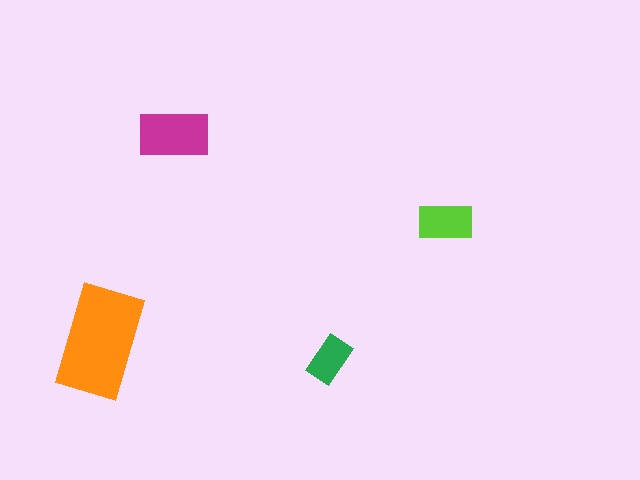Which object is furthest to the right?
The lime rectangle is rightmost.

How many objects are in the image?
There are 4 objects in the image.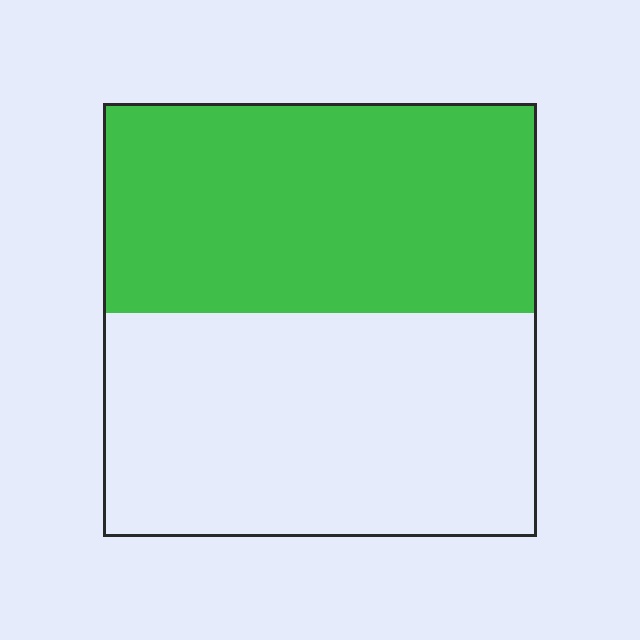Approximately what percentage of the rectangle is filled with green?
Approximately 50%.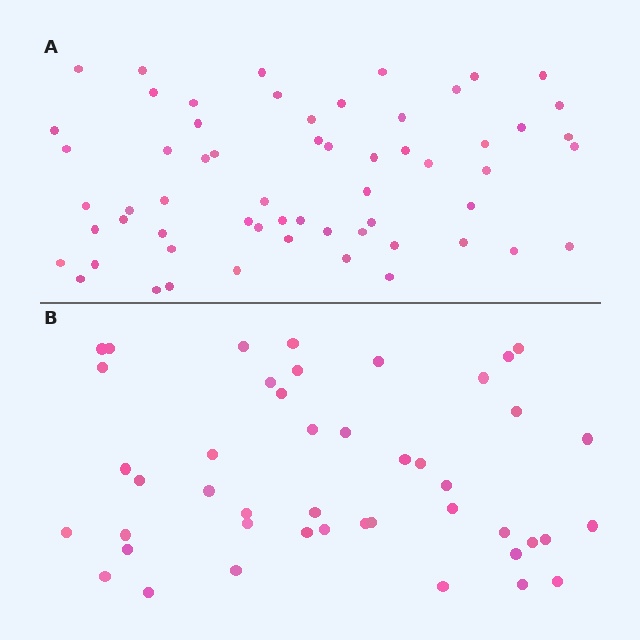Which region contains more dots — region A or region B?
Region A (the top region) has more dots.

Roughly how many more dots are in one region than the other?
Region A has approximately 15 more dots than region B.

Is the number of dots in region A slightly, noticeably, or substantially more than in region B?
Region A has noticeably more, but not dramatically so. The ratio is roughly 1.3 to 1.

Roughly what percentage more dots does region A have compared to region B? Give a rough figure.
About 35% more.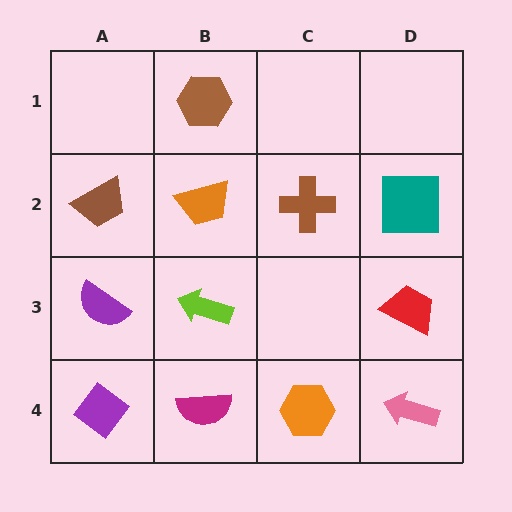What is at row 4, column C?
An orange hexagon.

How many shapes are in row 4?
4 shapes.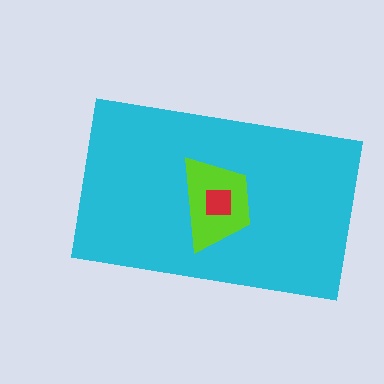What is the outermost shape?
The cyan rectangle.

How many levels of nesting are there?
3.